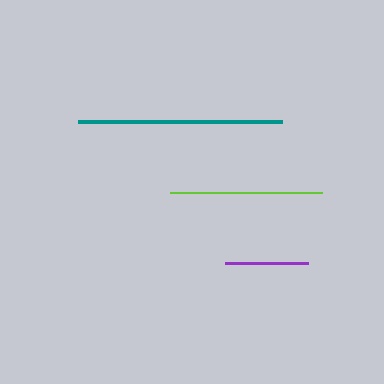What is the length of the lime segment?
The lime segment is approximately 152 pixels long.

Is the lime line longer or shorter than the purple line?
The lime line is longer than the purple line.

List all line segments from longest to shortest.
From longest to shortest: teal, lime, purple.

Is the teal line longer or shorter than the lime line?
The teal line is longer than the lime line.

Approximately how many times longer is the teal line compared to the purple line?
The teal line is approximately 2.4 times the length of the purple line.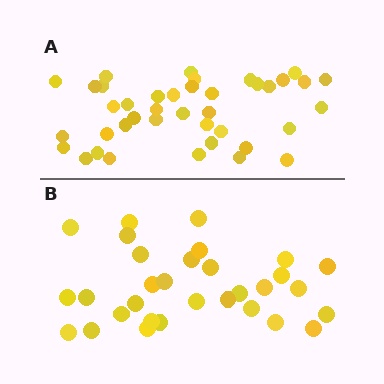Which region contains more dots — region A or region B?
Region A (the top region) has more dots.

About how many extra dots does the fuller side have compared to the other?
Region A has roughly 8 or so more dots than region B.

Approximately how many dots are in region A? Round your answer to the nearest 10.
About 40 dots.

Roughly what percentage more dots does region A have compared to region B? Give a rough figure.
About 30% more.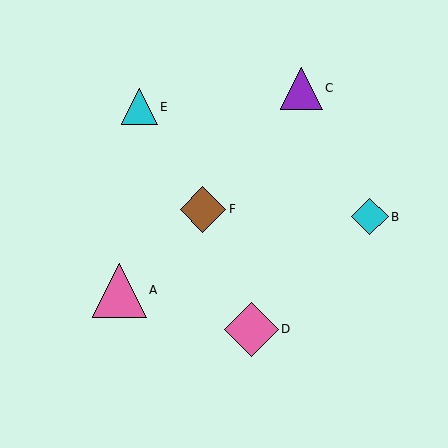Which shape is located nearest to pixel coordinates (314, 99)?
The purple triangle (labeled C) at (302, 88) is nearest to that location.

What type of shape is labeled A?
Shape A is a pink triangle.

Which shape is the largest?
The pink diamond (labeled D) is the largest.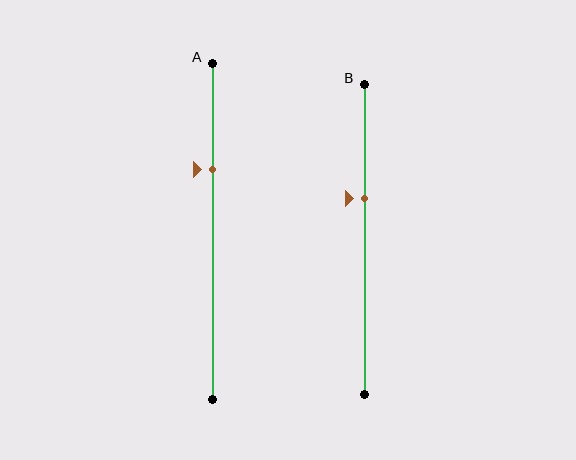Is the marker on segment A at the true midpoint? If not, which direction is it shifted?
No, the marker on segment A is shifted upward by about 19% of the segment length.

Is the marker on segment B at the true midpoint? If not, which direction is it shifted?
No, the marker on segment B is shifted upward by about 13% of the segment length.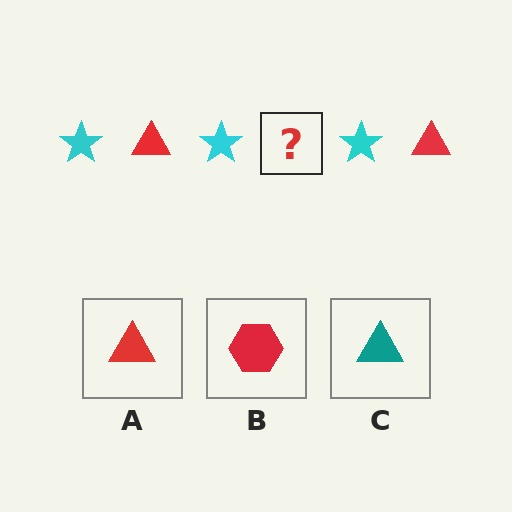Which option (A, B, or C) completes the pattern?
A.